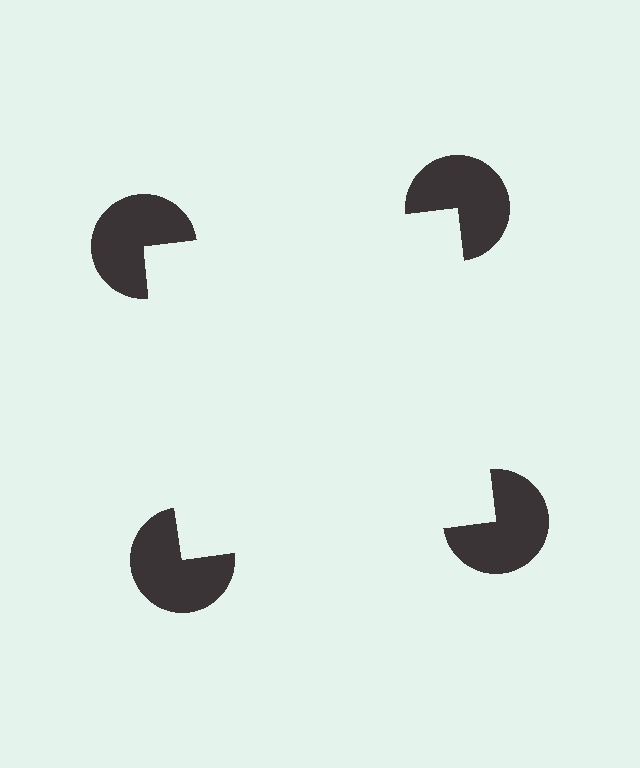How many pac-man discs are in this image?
There are 4 — one at each vertex of the illusory square.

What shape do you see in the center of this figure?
An illusory square — its edges are inferred from the aligned wedge cuts in the pac-man discs, not physically drawn.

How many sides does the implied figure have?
4 sides.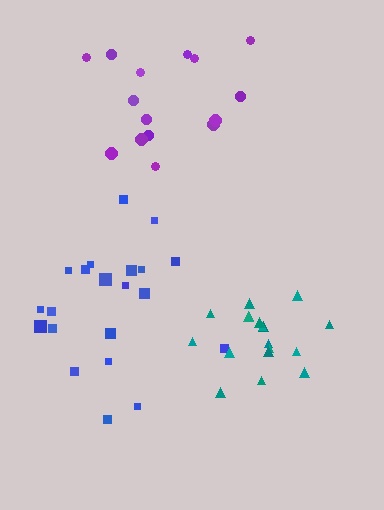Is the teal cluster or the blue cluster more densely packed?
Teal.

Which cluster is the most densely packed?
Teal.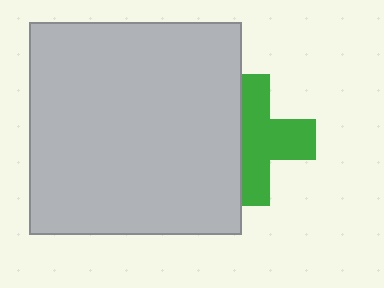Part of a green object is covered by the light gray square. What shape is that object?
It is a cross.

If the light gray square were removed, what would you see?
You would see the complete green cross.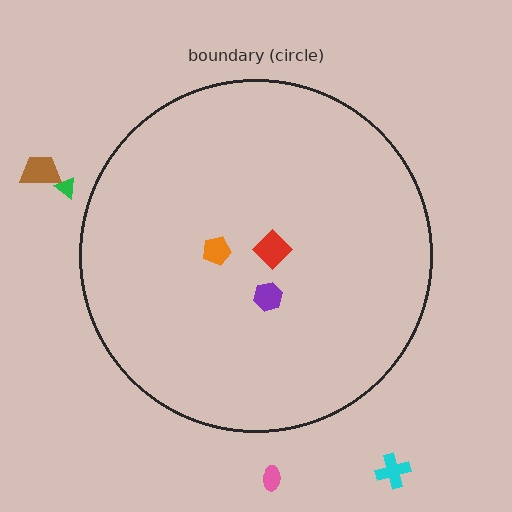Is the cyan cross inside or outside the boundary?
Outside.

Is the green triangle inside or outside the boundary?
Outside.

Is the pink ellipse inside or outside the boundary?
Outside.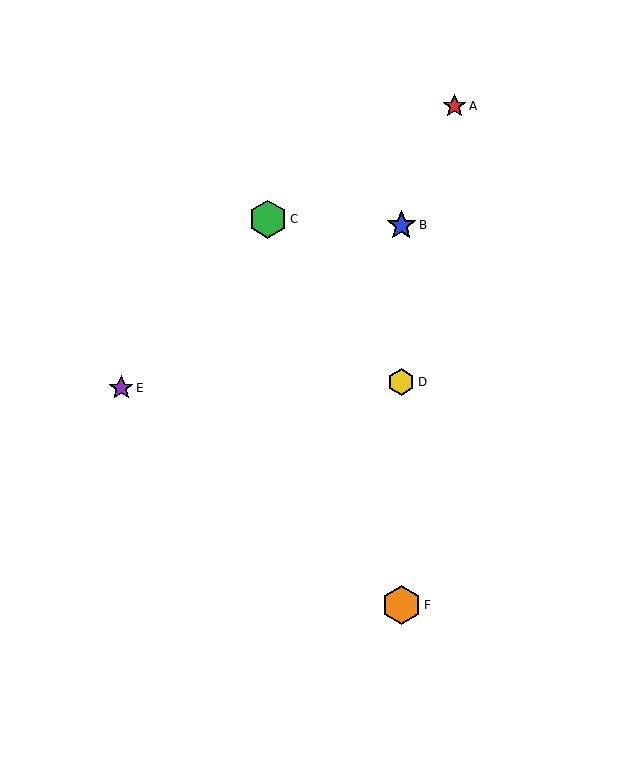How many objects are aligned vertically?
3 objects (B, D, F) are aligned vertically.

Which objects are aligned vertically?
Objects B, D, F are aligned vertically.